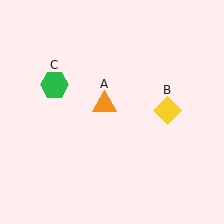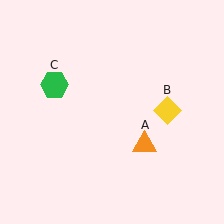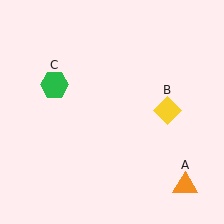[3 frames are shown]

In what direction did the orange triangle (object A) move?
The orange triangle (object A) moved down and to the right.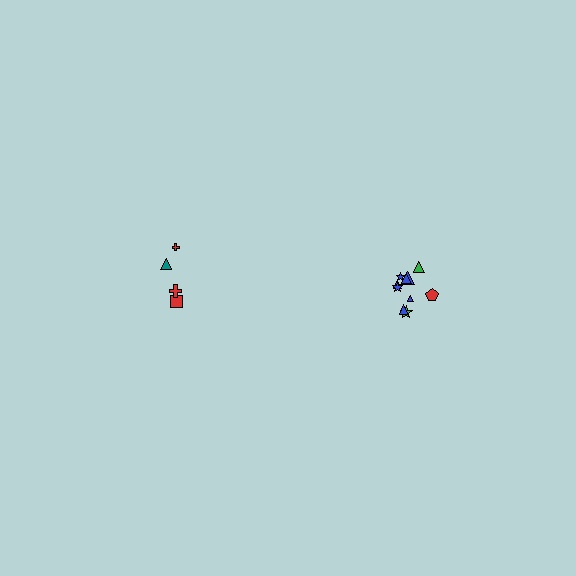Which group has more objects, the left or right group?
The right group.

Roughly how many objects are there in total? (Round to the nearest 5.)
Roughly 15 objects in total.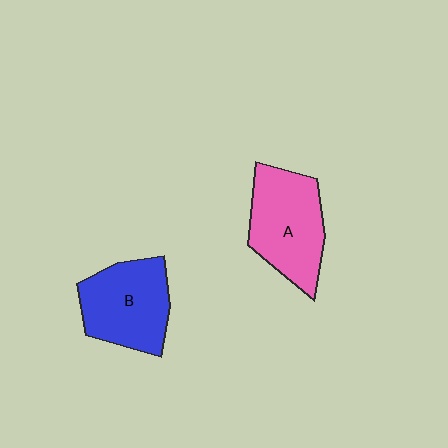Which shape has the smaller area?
Shape B (blue).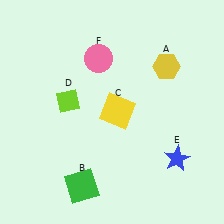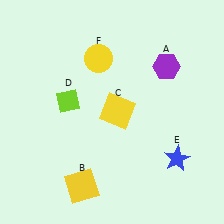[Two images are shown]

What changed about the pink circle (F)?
In Image 1, F is pink. In Image 2, it changed to yellow.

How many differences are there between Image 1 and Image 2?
There are 3 differences between the two images.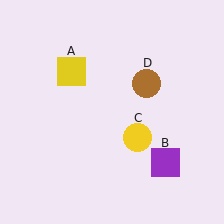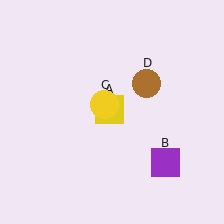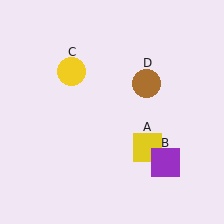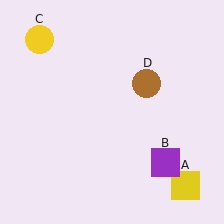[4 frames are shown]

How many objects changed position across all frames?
2 objects changed position: yellow square (object A), yellow circle (object C).